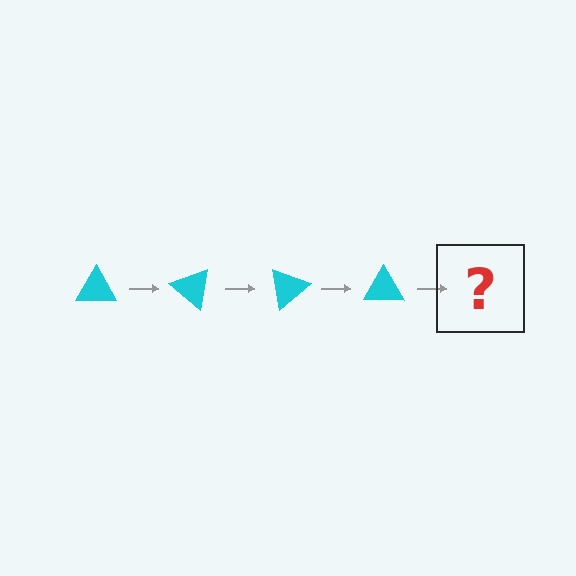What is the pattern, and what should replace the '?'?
The pattern is that the triangle rotates 40 degrees each step. The '?' should be a cyan triangle rotated 160 degrees.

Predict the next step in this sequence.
The next step is a cyan triangle rotated 160 degrees.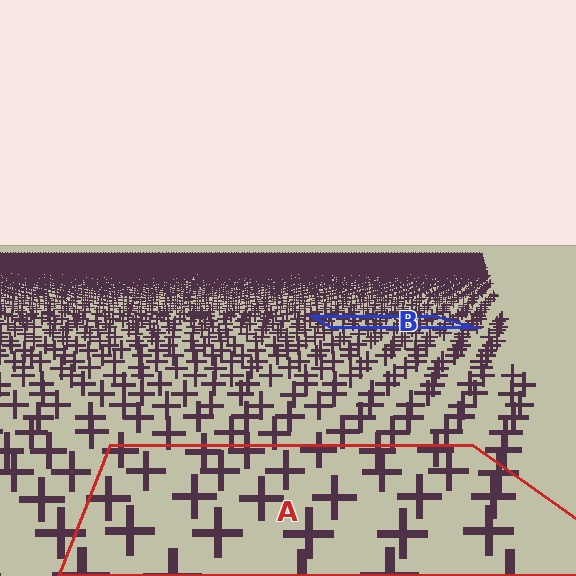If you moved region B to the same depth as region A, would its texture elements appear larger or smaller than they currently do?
They would appear larger. At a closer depth, the same texture elements are projected at a bigger on-screen size.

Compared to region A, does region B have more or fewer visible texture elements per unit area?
Region B has more texture elements per unit area — they are packed more densely because it is farther away.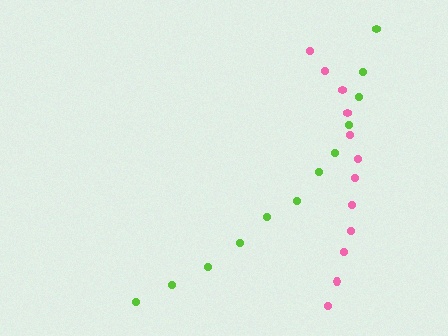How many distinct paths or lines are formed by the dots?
There are 2 distinct paths.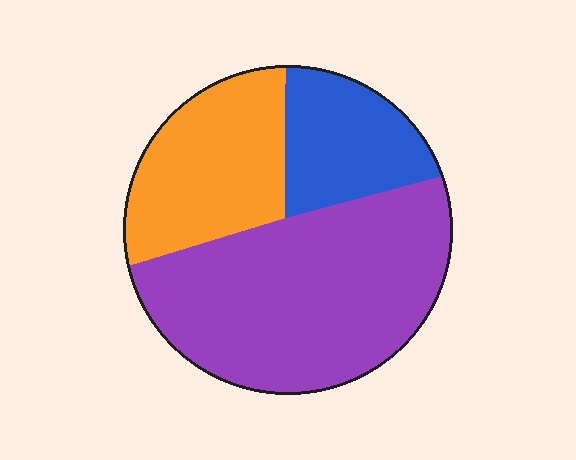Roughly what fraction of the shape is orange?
Orange covers around 25% of the shape.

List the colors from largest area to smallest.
From largest to smallest: purple, orange, blue.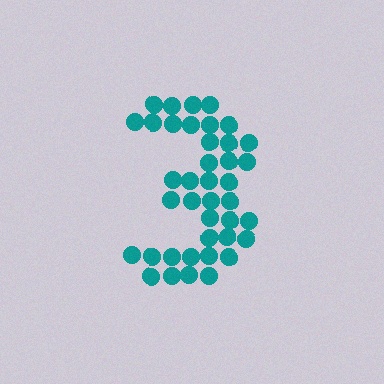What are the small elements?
The small elements are circles.